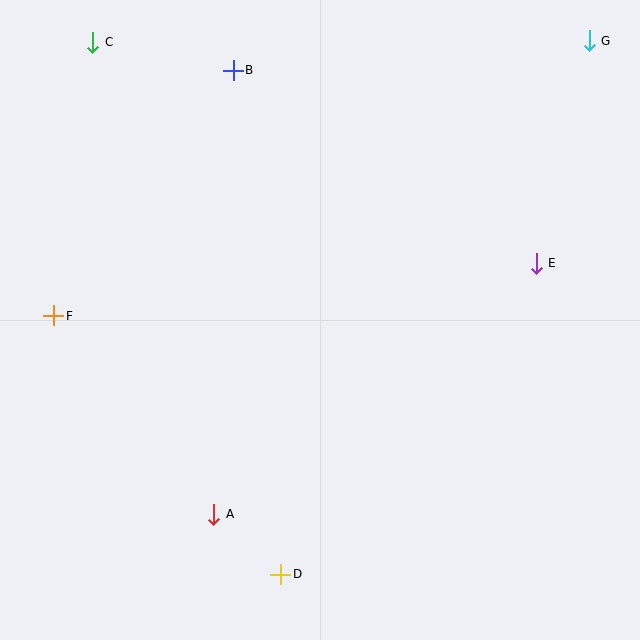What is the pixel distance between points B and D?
The distance between B and D is 506 pixels.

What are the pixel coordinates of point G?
Point G is at (589, 41).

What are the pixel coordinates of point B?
Point B is at (233, 70).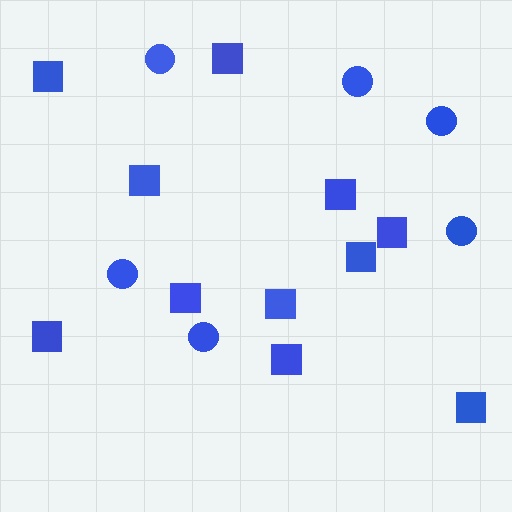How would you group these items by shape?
There are 2 groups: one group of circles (6) and one group of squares (11).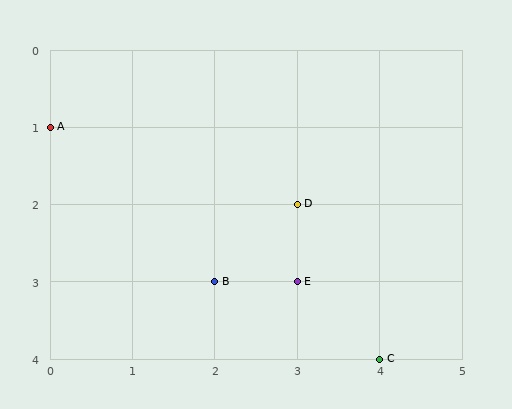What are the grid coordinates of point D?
Point D is at grid coordinates (3, 2).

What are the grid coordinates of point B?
Point B is at grid coordinates (2, 3).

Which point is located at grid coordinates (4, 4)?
Point C is at (4, 4).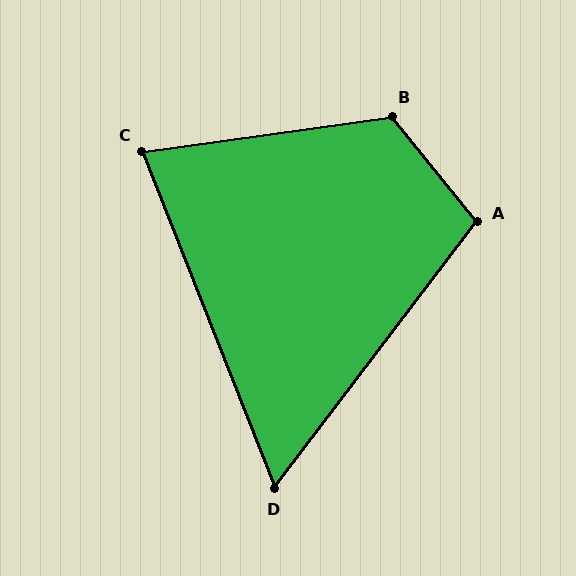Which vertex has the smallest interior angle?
D, at approximately 59 degrees.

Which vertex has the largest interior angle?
B, at approximately 121 degrees.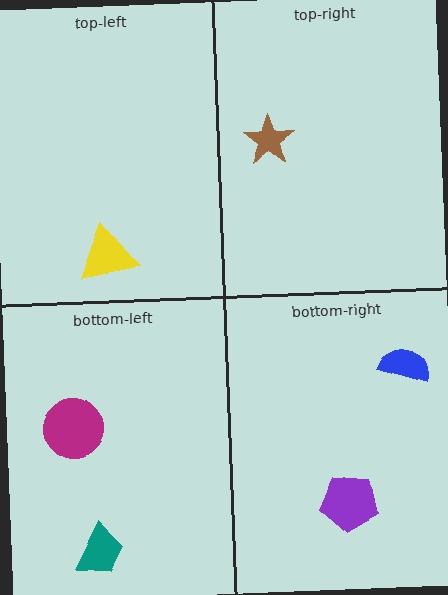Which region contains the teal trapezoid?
The bottom-left region.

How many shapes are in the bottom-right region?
2.